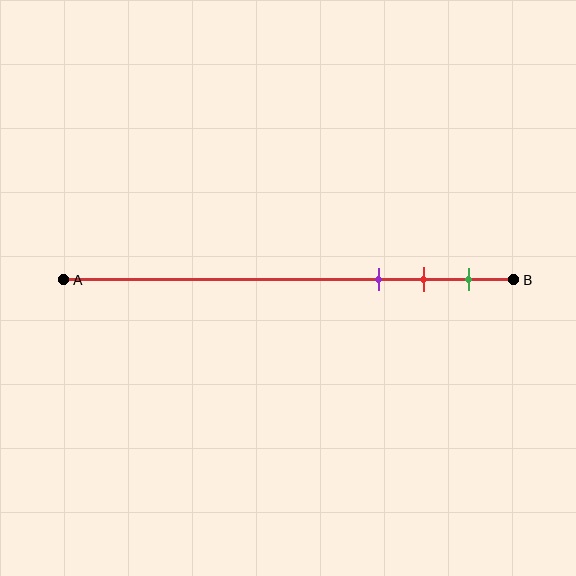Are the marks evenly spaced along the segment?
Yes, the marks are approximately evenly spaced.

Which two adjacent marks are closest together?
The red and green marks are the closest adjacent pair.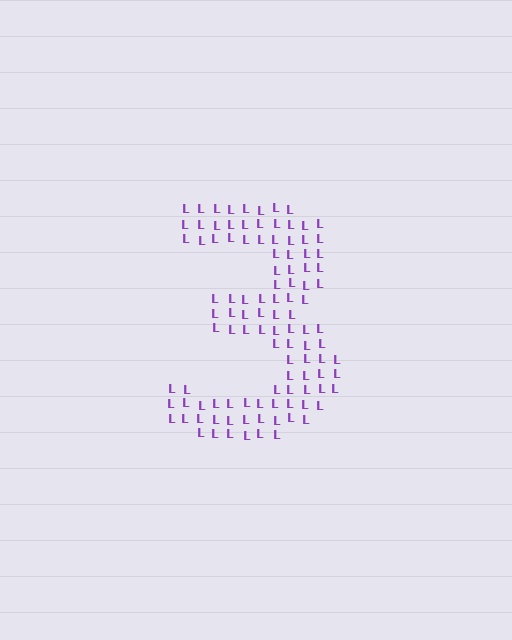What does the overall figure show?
The overall figure shows the digit 3.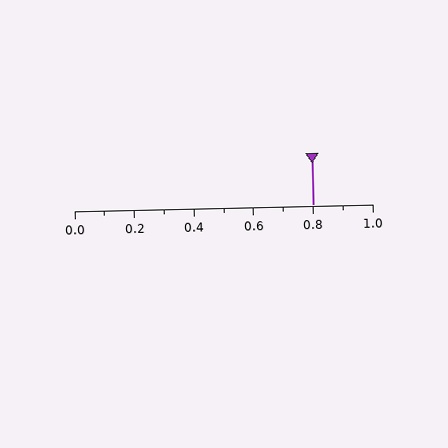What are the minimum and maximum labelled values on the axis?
The axis runs from 0.0 to 1.0.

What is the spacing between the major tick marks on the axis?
The major ticks are spaced 0.2 apart.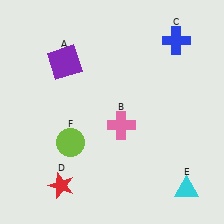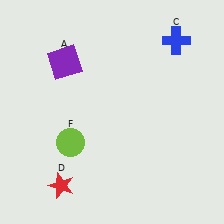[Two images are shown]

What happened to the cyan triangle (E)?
The cyan triangle (E) was removed in Image 2. It was in the bottom-right area of Image 1.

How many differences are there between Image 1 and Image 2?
There are 2 differences between the two images.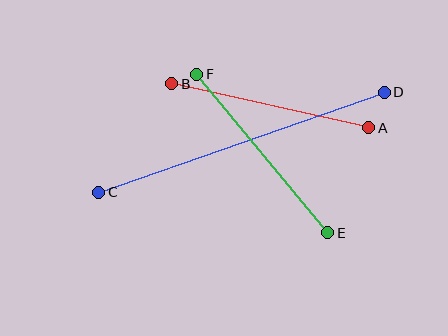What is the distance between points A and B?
The distance is approximately 202 pixels.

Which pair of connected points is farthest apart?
Points C and D are farthest apart.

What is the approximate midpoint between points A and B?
The midpoint is at approximately (270, 106) pixels.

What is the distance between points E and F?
The distance is approximately 205 pixels.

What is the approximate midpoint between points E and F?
The midpoint is at approximately (262, 154) pixels.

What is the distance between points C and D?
The distance is approximately 303 pixels.